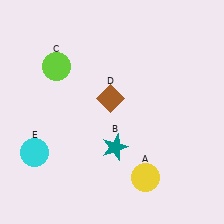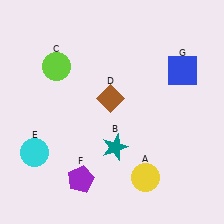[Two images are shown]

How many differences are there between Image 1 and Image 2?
There are 2 differences between the two images.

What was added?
A purple pentagon (F), a blue square (G) were added in Image 2.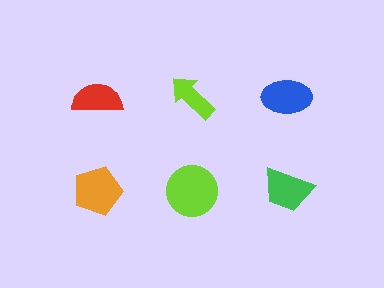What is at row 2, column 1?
An orange pentagon.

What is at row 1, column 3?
A blue ellipse.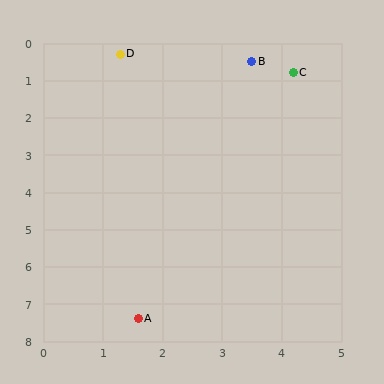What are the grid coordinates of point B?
Point B is at approximately (3.5, 0.5).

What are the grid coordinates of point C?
Point C is at approximately (4.2, 0.8).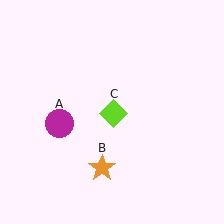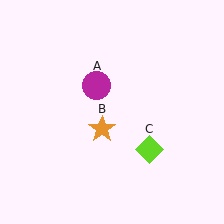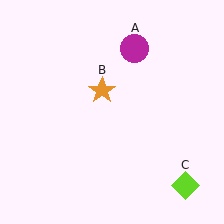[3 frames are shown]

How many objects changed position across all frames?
3 objects changed position: magenta circle (object A), orange star (object B), lime diamond (object C).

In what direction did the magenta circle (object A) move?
The magenta circle (object A) moved up and to the right.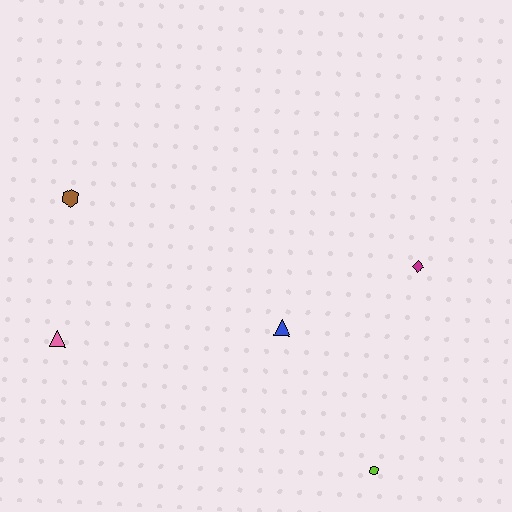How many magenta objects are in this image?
There is 1 magenta object.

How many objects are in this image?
There are 5 objects.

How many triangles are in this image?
There are 2 triangles.